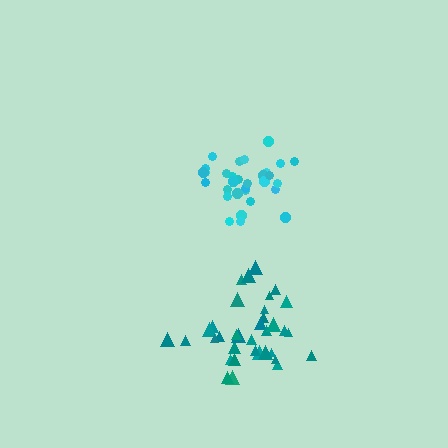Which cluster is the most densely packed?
Cyan.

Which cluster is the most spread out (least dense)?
Teal.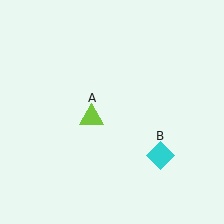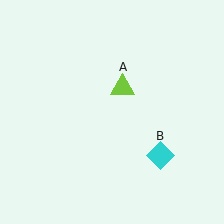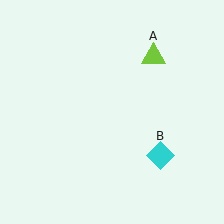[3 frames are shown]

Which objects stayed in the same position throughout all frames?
Cyan diamond (object B) remained stationary.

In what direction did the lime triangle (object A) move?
The lime triangle (object A) moved up and to the right.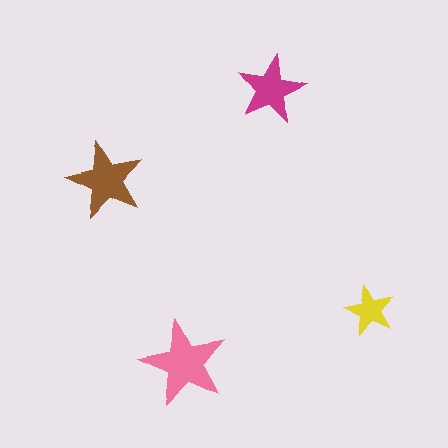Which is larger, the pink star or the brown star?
The pink one.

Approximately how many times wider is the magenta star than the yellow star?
About 1.5 times wider.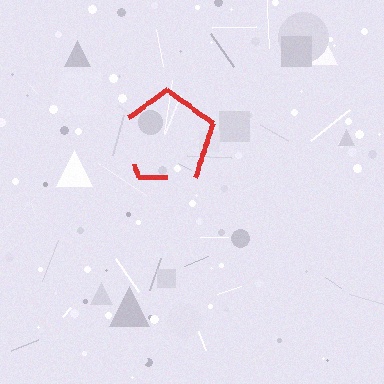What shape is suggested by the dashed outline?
The dashed outline suggests a pentagon.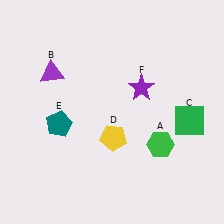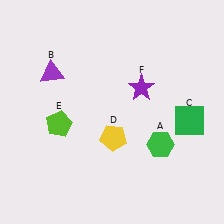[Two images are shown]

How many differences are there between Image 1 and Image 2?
There is 1 difference between the two images.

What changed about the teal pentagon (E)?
In Image 1, E is teal. In Image 2, it changed to lime.